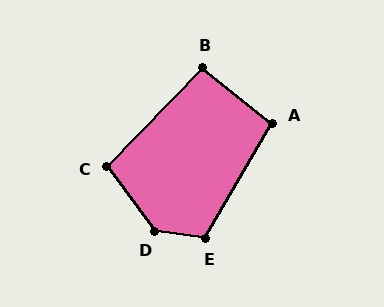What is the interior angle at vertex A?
Approximately 98 degrees (obtuse).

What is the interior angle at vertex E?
Approximately 112 degrees (obtuse).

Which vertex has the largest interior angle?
D, at approximately 135 degrees.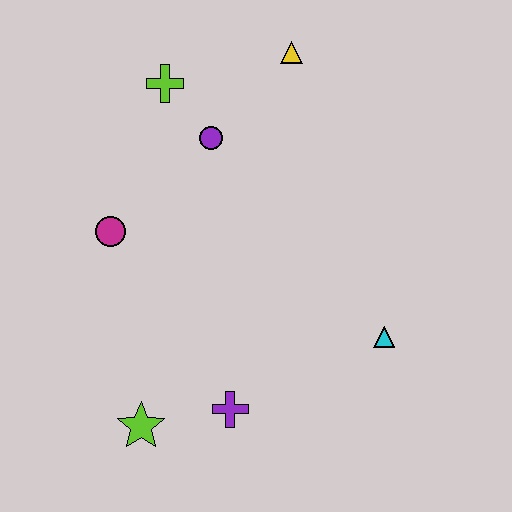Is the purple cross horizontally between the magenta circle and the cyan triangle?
Yes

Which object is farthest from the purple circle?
The lime star is farthest from the purple circle.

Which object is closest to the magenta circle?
The purple circle is closest to the magenta circle.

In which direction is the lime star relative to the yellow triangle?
The lime star is below the yellow triangle.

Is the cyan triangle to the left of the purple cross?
No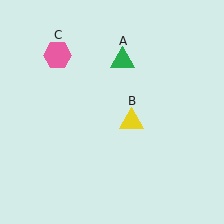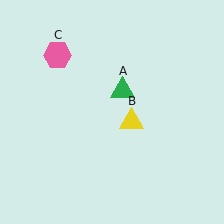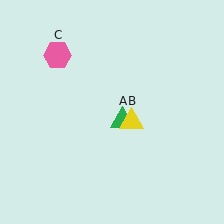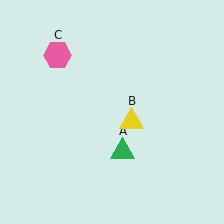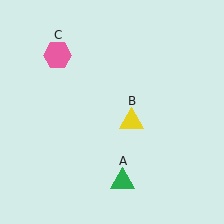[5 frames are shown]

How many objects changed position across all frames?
1 object changed position: green triangle (object A).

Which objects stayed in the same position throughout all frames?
Yellow triangle (object B) and pink hexagon (object C) remained stationary.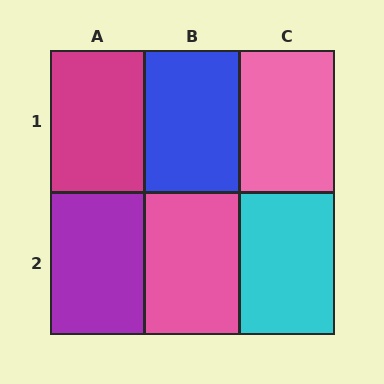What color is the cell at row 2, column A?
Purple.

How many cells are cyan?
1 cell is cyan.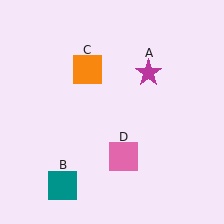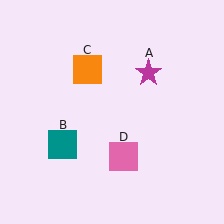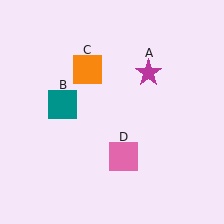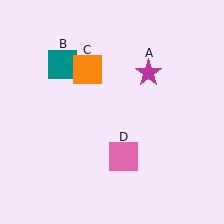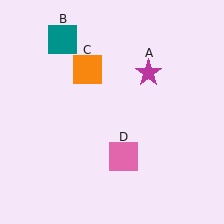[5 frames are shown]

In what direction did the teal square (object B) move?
The teal square (object B) moved up.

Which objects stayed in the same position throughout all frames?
Magenta star (object A) and orange square (object C) and pink square (object D) remained stationary.